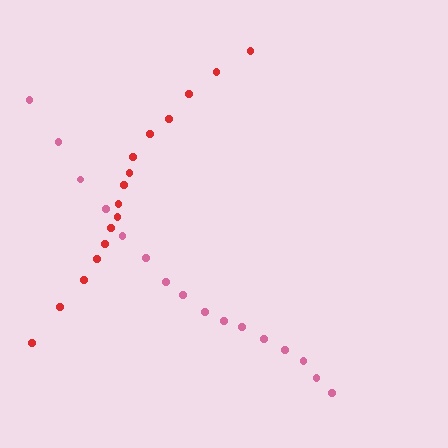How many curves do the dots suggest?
There are 2 distinct paths.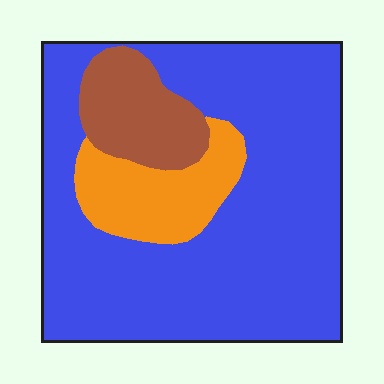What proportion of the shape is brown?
Brown covers 12% of the shape.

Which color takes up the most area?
Blue, at roughly 75%.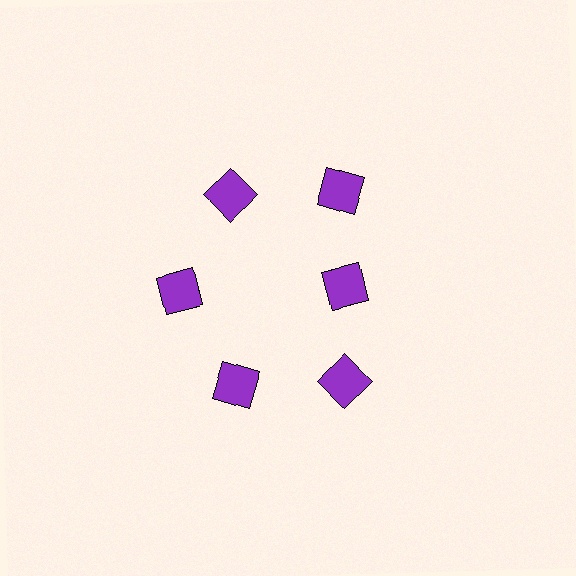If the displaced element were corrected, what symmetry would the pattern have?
It would have 6-fold rotational symmetry — the pattern would map onto itself every 60 degrees.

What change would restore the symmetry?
The symmetry would be restored by moving it outward, back onto the ring so that all 6 squares sit at equal angles and equal distance from the center.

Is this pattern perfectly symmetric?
No. The 6 purple squares are arranged in a ring, but one element near the 3 o'clock position is pulled inward toward the center, breaking the 6-fold rotational symmetry.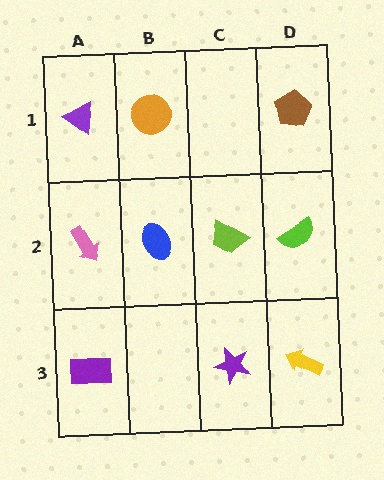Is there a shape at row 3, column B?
No, that cell is empty.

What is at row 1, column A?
A purple triangle.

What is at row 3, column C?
A purple star.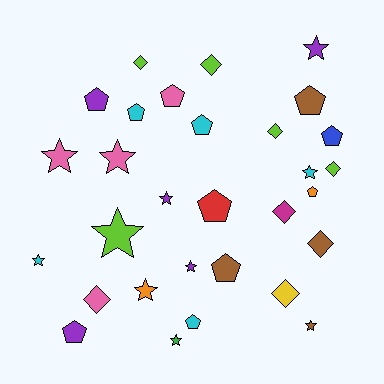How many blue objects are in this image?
There is 1 blue object.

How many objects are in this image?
There are 30 objects.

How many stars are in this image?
There are 11 stars.